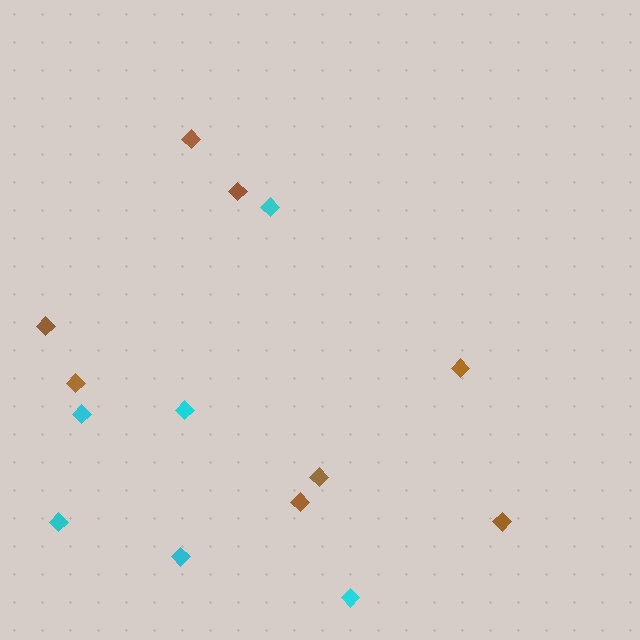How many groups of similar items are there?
There are 2 groups: one group of cyan diamonds (6) and one group of brown diamonds (8).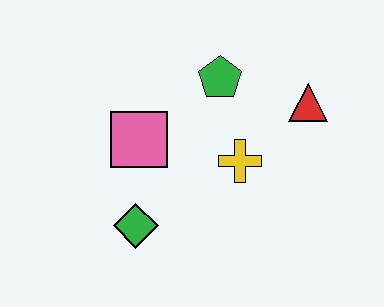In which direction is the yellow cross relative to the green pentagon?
The yellow cross is below the green pentagon.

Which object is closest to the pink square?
The green diamond is closest to the pink square.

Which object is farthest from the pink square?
The red triangle is farthest from the pink square.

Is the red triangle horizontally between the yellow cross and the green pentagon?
No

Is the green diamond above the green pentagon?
No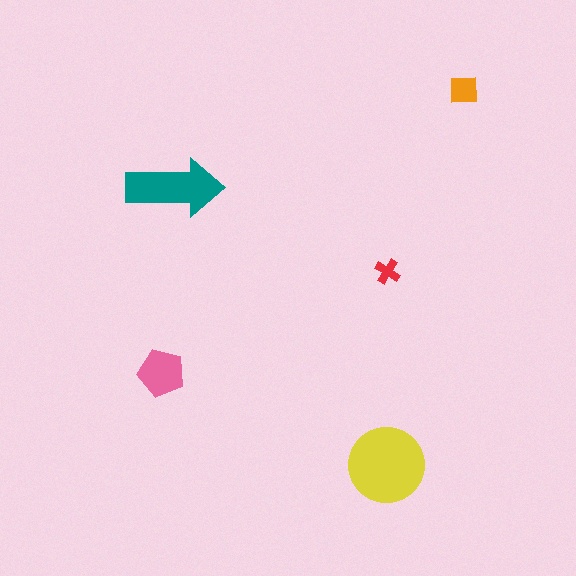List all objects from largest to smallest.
The yellow circle, the teal arrow, the pink pentagon, the orange square, the red cross.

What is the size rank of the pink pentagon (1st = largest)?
3rd.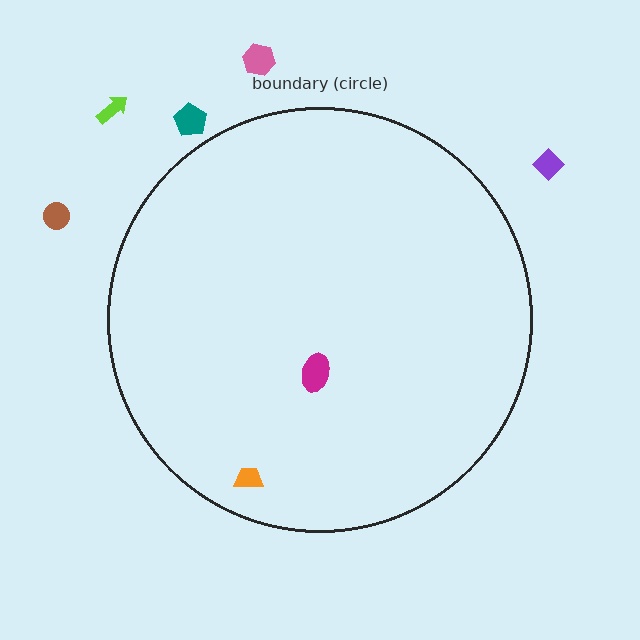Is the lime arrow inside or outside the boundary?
Outside.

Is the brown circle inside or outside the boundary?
Outside.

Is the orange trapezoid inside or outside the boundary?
Inside.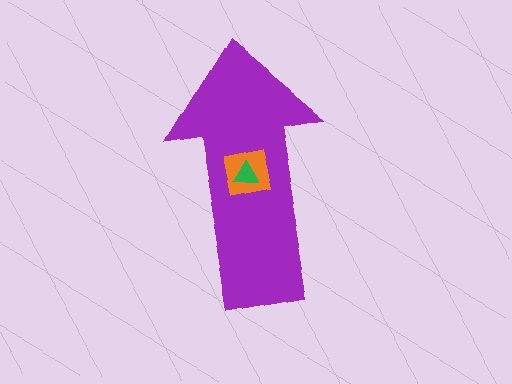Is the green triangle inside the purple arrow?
Yes.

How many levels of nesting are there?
3.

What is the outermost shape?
The purple arrow.